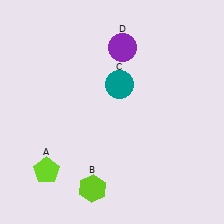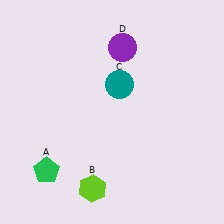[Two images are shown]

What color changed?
The pentagon (A) changed from lime in Image 1 to green in Image 2.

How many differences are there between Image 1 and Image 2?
There is 1 difference between the two images.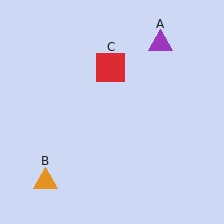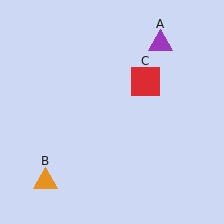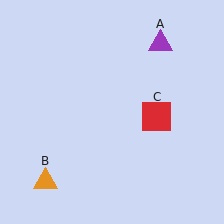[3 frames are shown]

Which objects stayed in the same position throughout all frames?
Purple triangle (object A) and orange triangle (object B) remained stationary.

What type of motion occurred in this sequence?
The red square (object C) rotated clockwise around the center of the scene.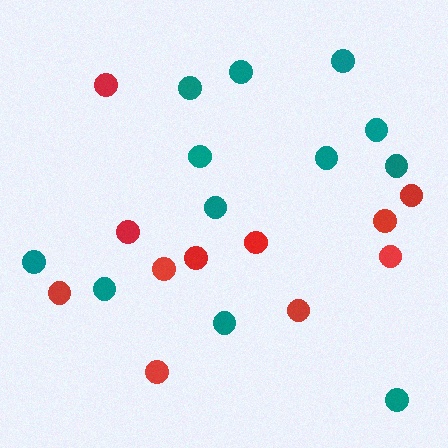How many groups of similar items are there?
There are 2 groups: one group of teal circles (12) and one group of red circles (11).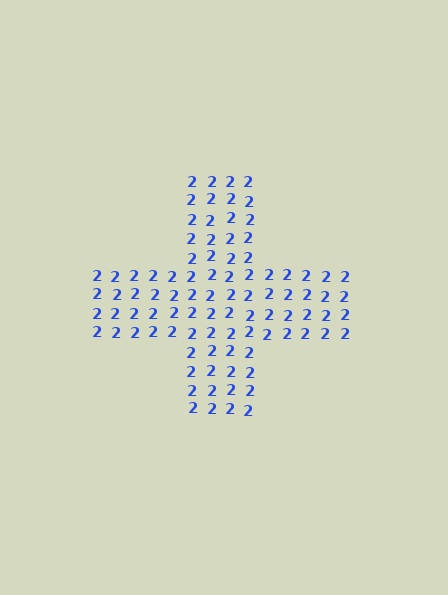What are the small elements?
The small elements are digit 2's.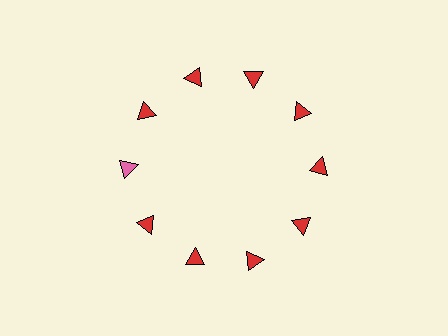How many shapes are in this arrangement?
There are 10 shapes arranged in a ring pattern.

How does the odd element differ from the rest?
It has a different color: pink instead of red.